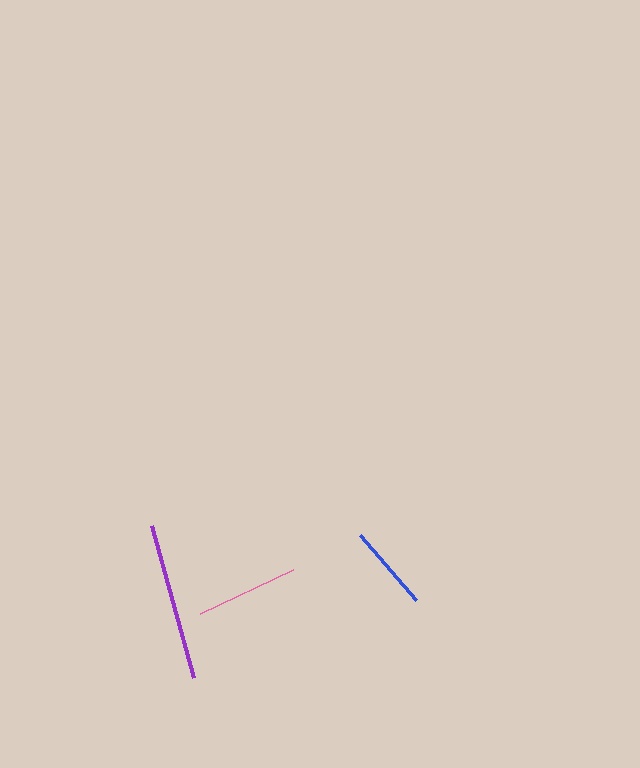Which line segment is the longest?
The purple line is the longest at approximately 158 pixels.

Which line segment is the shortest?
The blue line is the shortest at approximately 87 pixels.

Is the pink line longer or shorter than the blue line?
The pink line is longer than the blue line.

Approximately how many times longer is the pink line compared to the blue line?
The pink line is approximately 1.2 times the length of the blue line.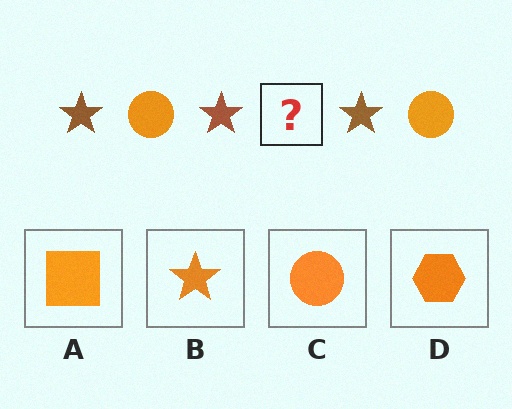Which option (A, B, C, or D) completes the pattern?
C.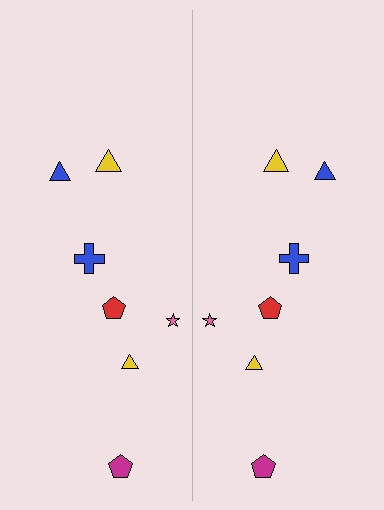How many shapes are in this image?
There are 14 shapes in this image.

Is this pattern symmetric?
Yes, this pattern has bilateral (reflection) symmetry.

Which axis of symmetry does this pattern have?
The pattern has a vertical axis of symmetry running through the center of the image.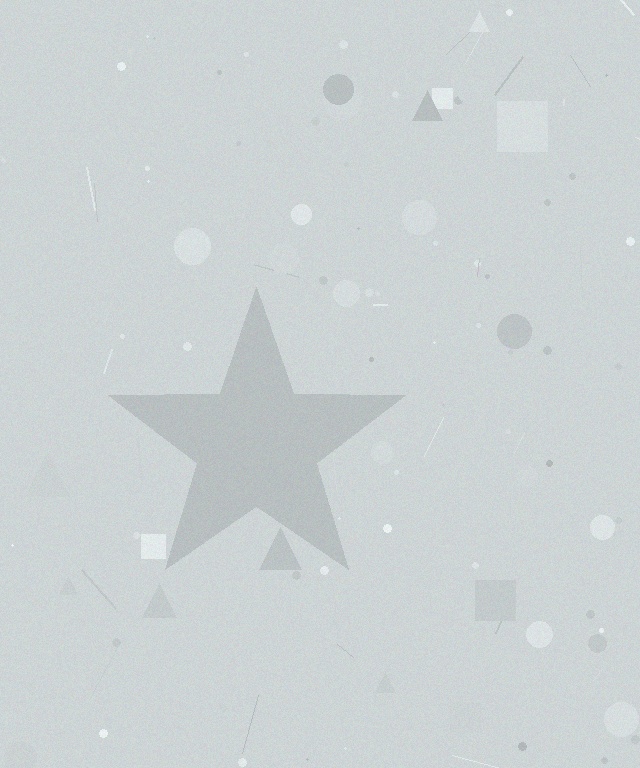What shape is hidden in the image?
A star is hidden in the image.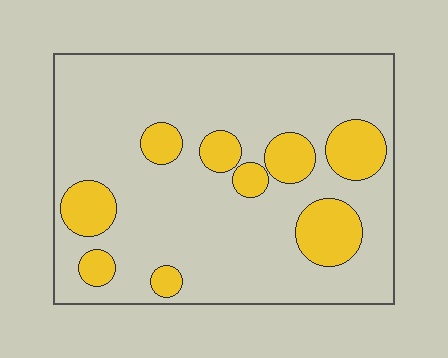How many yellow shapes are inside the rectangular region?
9.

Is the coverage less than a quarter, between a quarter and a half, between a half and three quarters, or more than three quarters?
Less than a quarter.